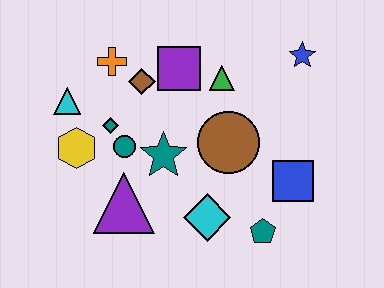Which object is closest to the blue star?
The green triangle is closest to the blue star.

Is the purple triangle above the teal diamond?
No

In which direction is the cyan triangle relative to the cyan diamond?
The cyan triangle is to the left of the cyan diamond.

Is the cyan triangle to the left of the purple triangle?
Yes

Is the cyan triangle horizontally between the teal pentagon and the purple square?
No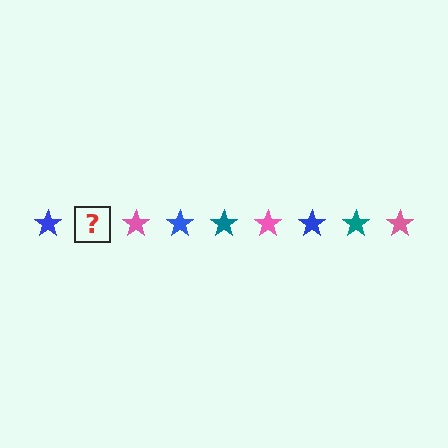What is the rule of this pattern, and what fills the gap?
The rule is that the pattern cycles through blue, teal, pink stars. The gap should be filled with a teal star.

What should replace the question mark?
The question mark should be replaced with a teal star.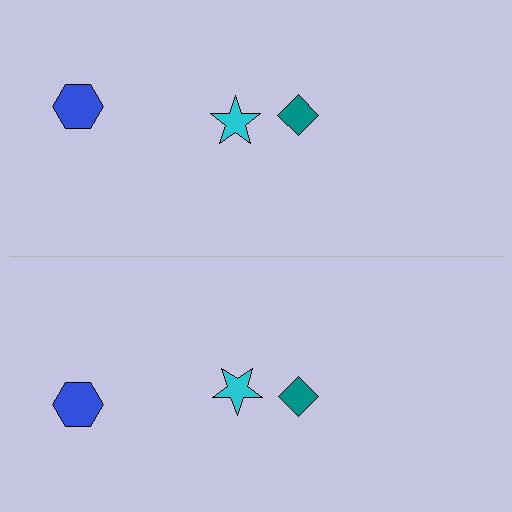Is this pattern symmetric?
Yes, this pattern has bilateral (reflection) symmetry.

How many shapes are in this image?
There are 6 shapes in this image.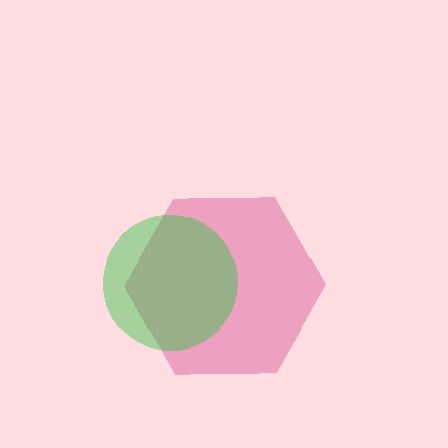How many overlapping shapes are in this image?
There are 2 overlapping shapes in the image.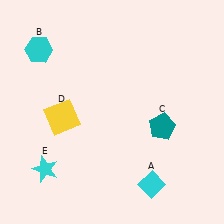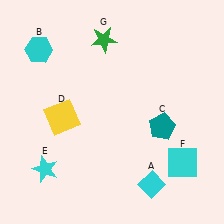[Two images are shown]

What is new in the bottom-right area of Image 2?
A cyan square (F) was added in the bottom-right area of Image 2.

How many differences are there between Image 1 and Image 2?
There are 2 differences between the two images.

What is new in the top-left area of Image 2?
A green star (G) was added in the top-left area of Image 2.